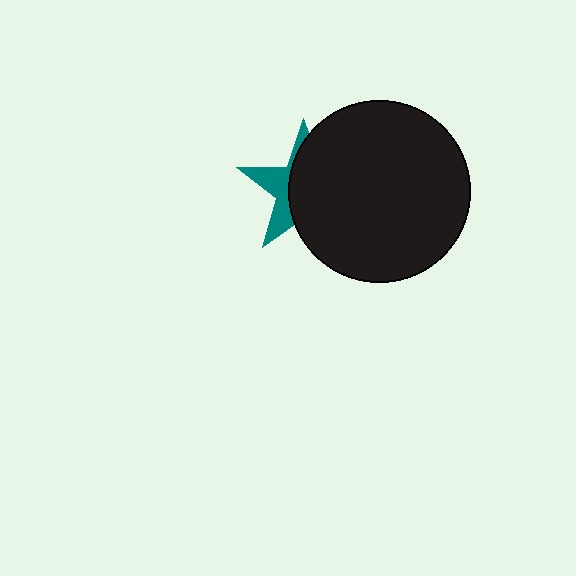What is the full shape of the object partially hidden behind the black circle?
The partially hidden object is a teal star.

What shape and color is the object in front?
The object in front is a black circle.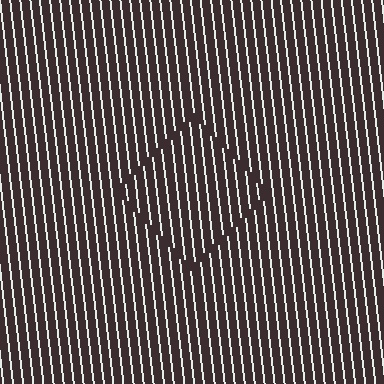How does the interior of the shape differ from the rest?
The interior of the shape contains the same grating, shifted by half a period — the contour is defined by the phase discontinuity where line-ends from the inner and outer gratings abut.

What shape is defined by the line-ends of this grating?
An illusory square. The interior of the shape contains the same grating, shifted by half a period — the contour is defined by the phase discontinuity where line-ends from the inner and outer gratings abut.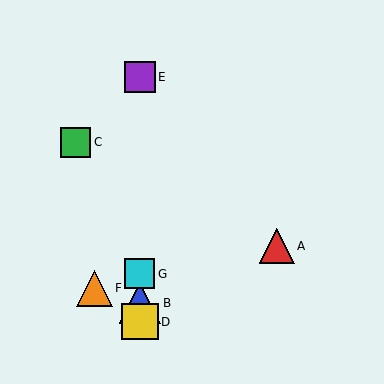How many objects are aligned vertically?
4 objects (B, D, E, G) are aligned vertically.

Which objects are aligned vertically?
Objects B, D, E, G are aligned vertically.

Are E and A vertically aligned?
No, E is at x≈140 and A is at x≈277.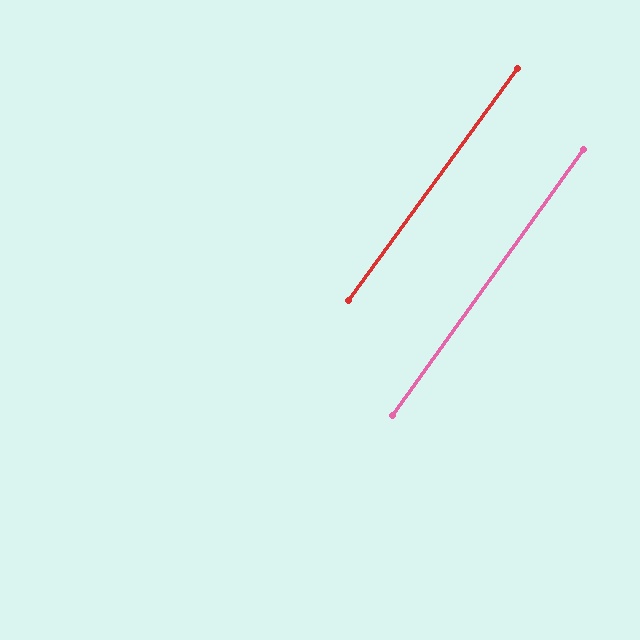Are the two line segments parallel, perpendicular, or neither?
Parallel — their directions differ by only 0.4°.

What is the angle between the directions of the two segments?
Approximately 0 degrees.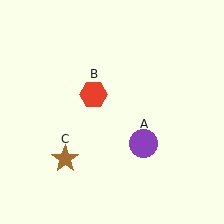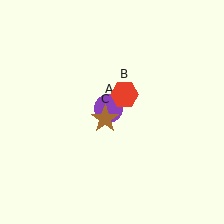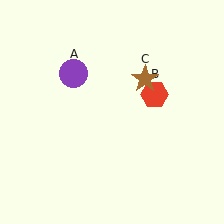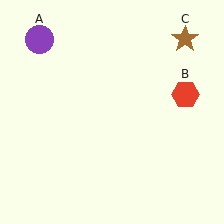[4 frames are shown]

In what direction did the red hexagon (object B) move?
The red hexagon (object B) moved right.